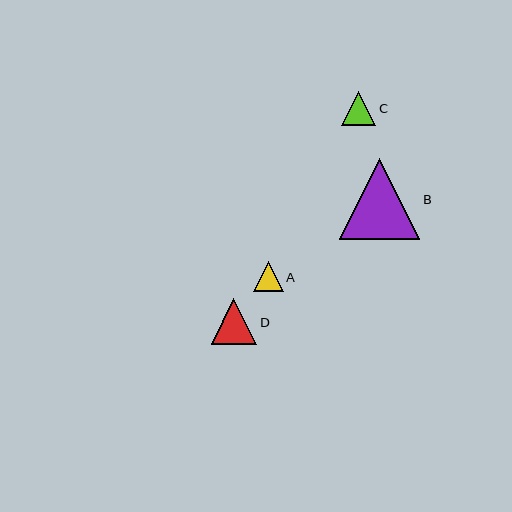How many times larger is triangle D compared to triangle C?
Triangle D is approximately 1.3 times the size of triangle C.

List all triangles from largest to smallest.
From largest to smallest: B, D, C, A.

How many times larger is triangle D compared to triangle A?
Triangle D is approximately 1.5 times the size of triangle A.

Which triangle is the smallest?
Triangle A is the smallest with a size of approximately 30 pixels.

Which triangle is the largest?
Triangle B is the largest with a size of approximately 80 pixels.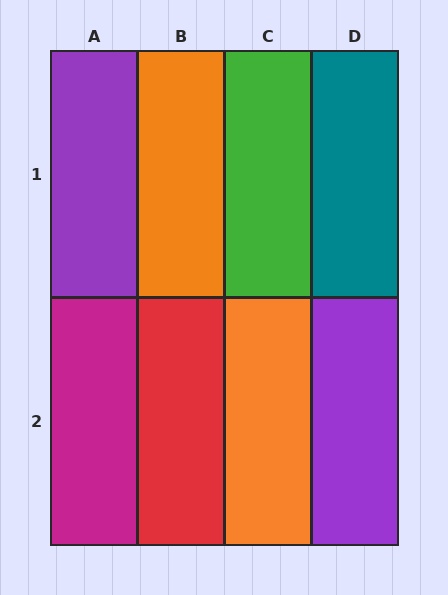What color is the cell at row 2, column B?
Red.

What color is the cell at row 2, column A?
Magenta.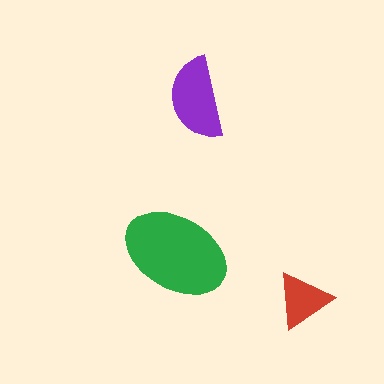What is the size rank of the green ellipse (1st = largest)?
1st.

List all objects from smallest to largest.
The red triangle, the purple semicircle, the green ellipse.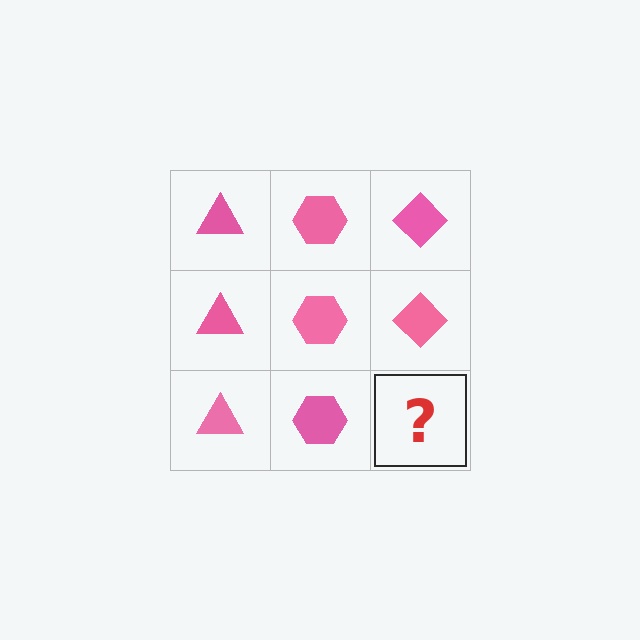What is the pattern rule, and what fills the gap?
The rule is that each column has a consistent shape. The gap should be filled with a pink diamond.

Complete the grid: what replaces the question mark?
The question mark should be replaced with a pink diamond.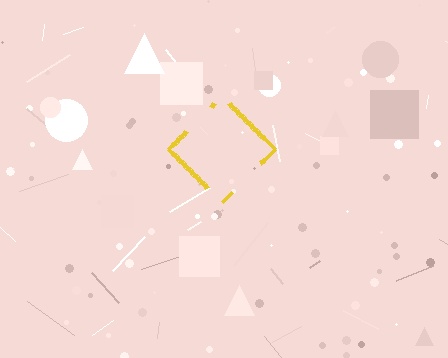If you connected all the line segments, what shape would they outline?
They would outline a diamond.